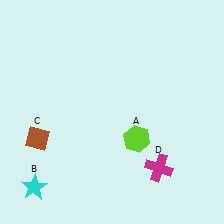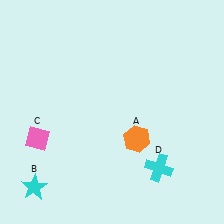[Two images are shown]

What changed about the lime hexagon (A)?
In Image 1, A is lime. In Image 2, it changed to orange.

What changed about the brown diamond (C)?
In Image 1, C is brown. In Image 2, it changed to pink.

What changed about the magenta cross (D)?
In Image 1, D is magenta. In Image 2, it changed to cyan.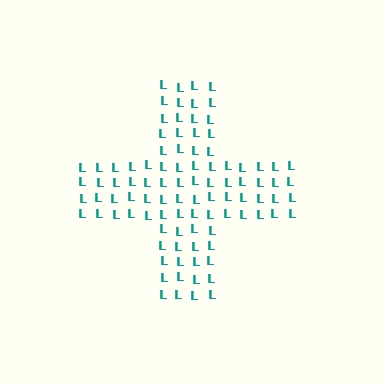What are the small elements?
The small elements are letter L's.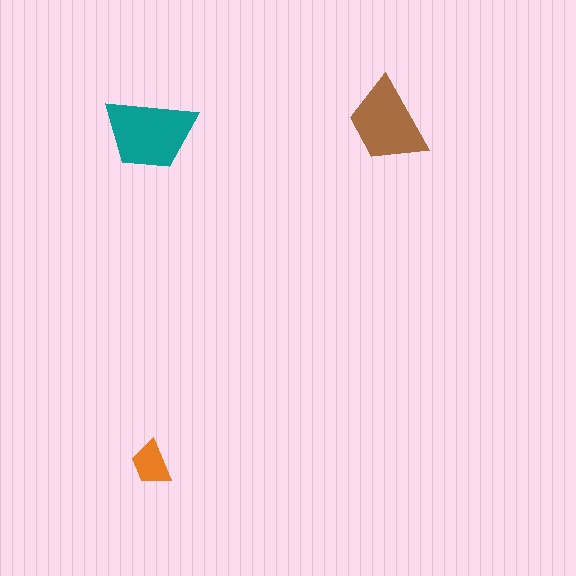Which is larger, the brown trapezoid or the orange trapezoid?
The brown one.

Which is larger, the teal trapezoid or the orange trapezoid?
The teal one.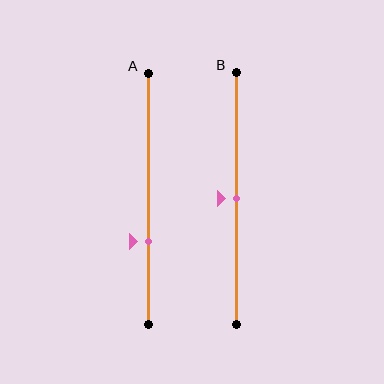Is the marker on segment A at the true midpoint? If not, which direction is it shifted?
No, the marker on segment A is shifted downward by about 17% of the segment length.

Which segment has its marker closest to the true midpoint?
Segment B has its marker closest to the true midpoint.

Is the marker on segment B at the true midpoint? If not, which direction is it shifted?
Yes, the marker on segment B is at the true midpoint.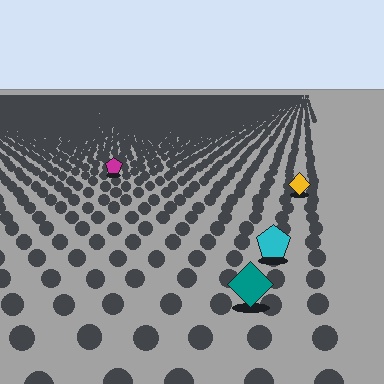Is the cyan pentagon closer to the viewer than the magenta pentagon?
Yes. The cyan pentagon is closer — you can tell from the texture gradient: the ground texture is coarser near it.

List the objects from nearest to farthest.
From nearest to farthest: the teal diamond, the cyan pentagon, the yellow diamond, the magenta pentagon.